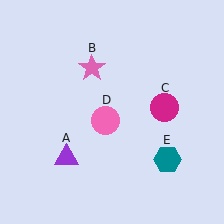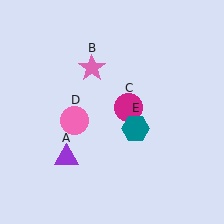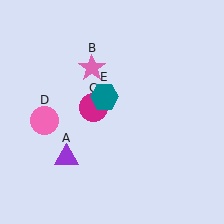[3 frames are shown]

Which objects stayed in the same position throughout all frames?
Purple triangle (object A) and pink star (object B) remained stationary.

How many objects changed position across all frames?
3 objects changed position: magenta circle (object C), pink circle (object D), teal hexagon (object E).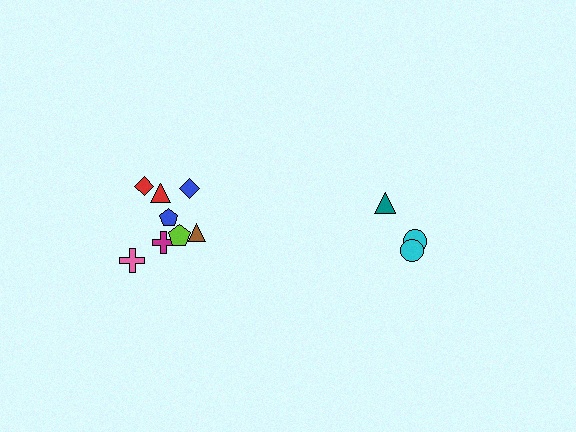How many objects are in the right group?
There are 3 objects.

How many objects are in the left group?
There are 8 objects.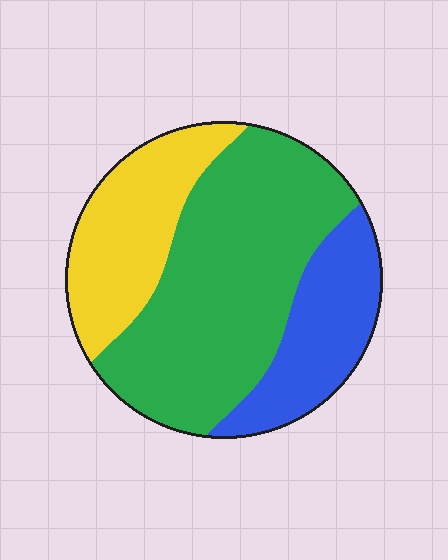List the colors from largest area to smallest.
From largest to smallest: green, yellow, blue.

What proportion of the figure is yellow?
Yellow covers 25% of the figure.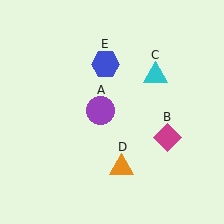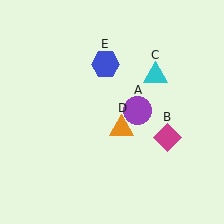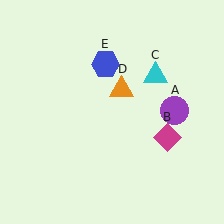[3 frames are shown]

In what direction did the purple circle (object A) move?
The purple circle (object A) moved right.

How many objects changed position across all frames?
2 objects changed position: purple circle (object A), orange triangle (object D).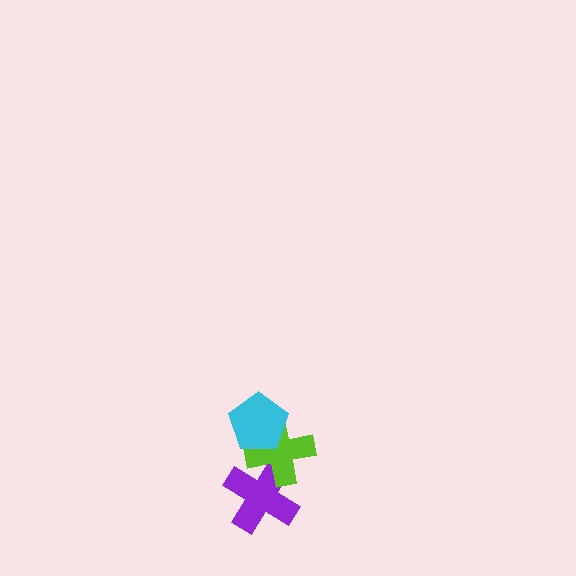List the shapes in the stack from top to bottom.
From top to bottom: the cyan pentagon, the lime cross, the purple cross.